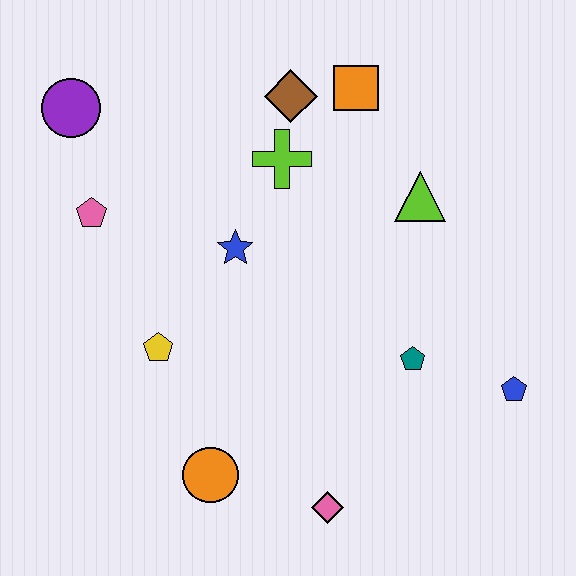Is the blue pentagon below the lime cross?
Yes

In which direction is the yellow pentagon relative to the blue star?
The yellow pentagon is below the blue star.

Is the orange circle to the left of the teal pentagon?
Yes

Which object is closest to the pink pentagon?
The purple circle is closest to the pink pentagon.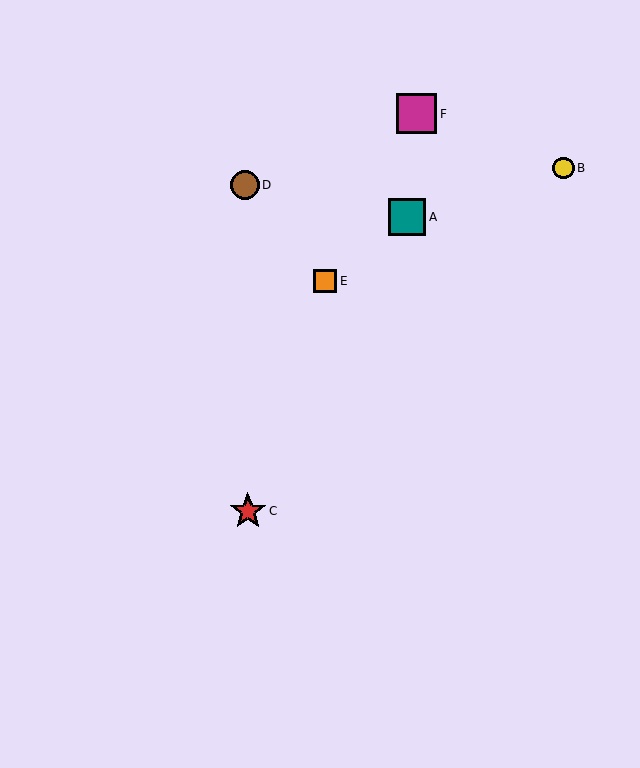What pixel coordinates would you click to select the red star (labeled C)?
Click at (248, 511) to select the red star C.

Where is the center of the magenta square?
The center of the magenta square is at (417, 114).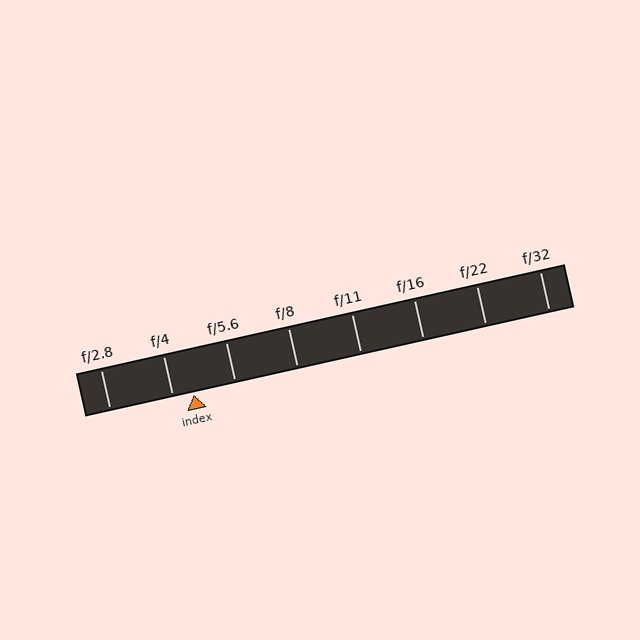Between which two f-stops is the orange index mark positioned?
The index mark is between f/4 and f/5.6.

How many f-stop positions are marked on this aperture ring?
There are 8 f-stop positions marked.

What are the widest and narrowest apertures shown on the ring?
The widest aperture shown is f/2.8 and the narrowest is f/32.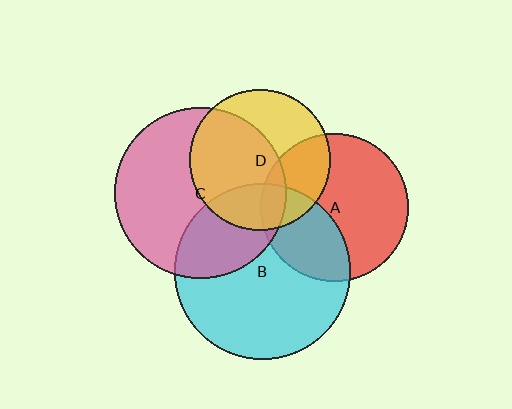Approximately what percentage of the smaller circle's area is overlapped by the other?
Approximately 30%.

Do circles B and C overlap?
Yes.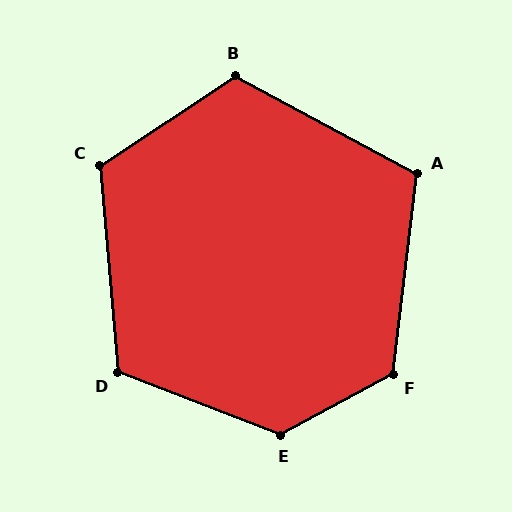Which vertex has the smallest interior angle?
A, at approximately 111 degrees.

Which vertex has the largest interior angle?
E, at approximately 130 degrees.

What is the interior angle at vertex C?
Approximately 118 degrees (obtuse).